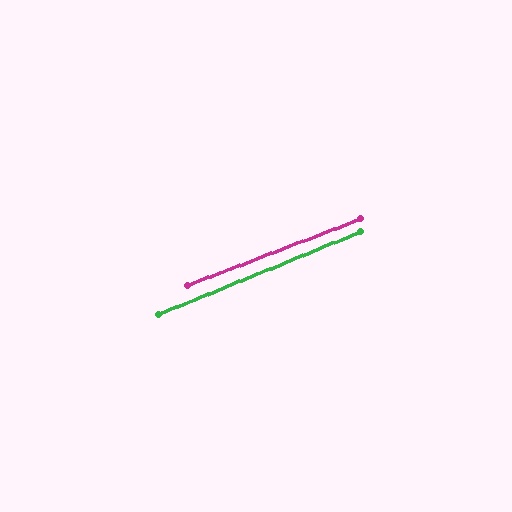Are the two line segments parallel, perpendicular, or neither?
Parallel — their directions differ by only 1.2°.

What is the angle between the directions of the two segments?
Approximately 1 degree.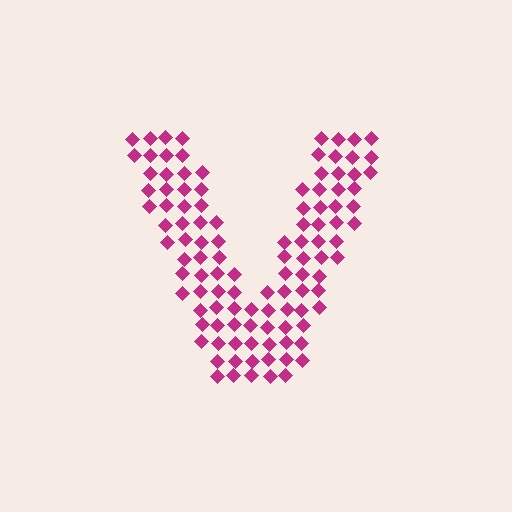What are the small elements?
The small elements are diamonds.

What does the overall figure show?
The overall figure shows the letter V.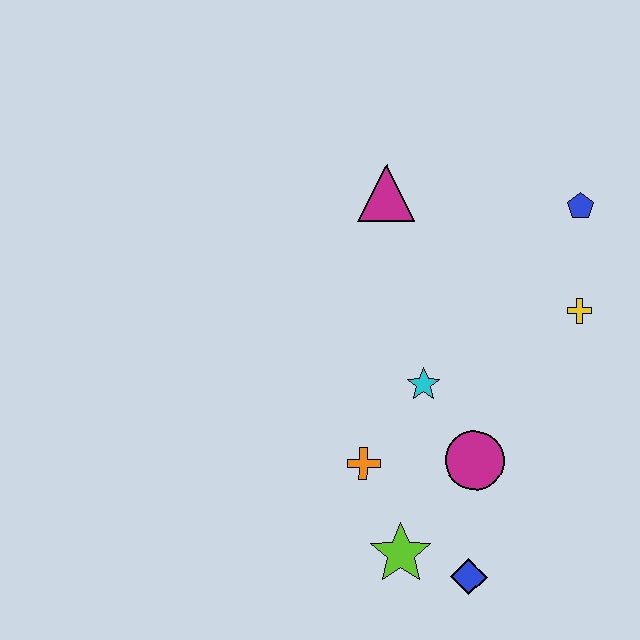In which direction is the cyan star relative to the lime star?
The cyan star is above the lime star.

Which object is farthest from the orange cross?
The blue pentagon is farthest from the orange cross.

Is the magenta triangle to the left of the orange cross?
No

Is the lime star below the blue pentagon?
Yes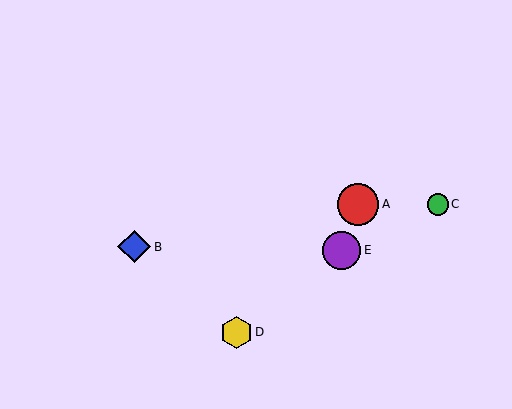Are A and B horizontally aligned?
No, A is at y≈204 and B is at y≈247.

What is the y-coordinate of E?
Object E is at y≈250.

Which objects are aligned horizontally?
Objects A, C are aligned horizontally.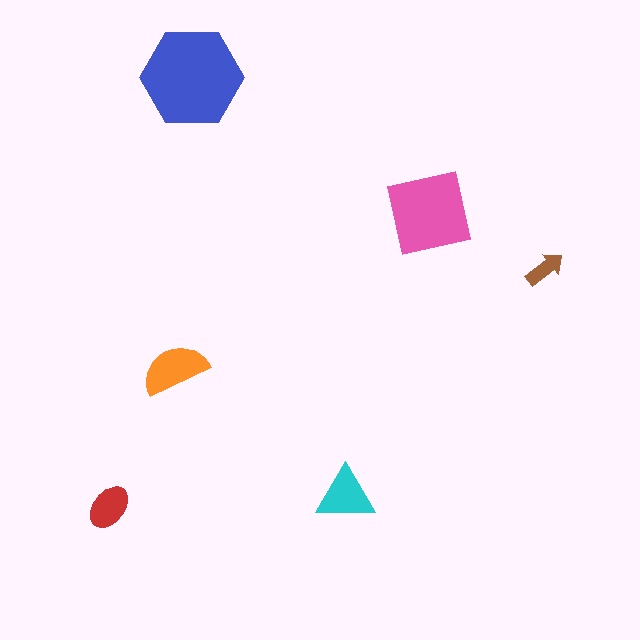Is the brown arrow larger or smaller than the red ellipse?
Smaller.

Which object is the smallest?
The brown arrow.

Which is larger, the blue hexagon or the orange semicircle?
The blue hexagon.